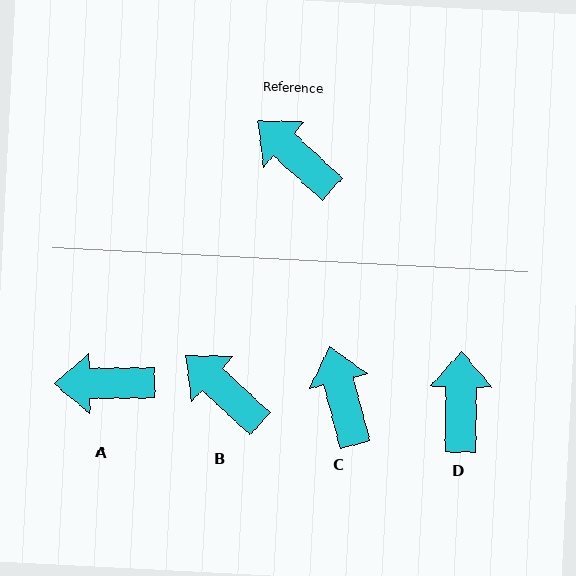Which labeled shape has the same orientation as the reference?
B.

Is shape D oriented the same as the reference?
No, it is off by about 48 degrees.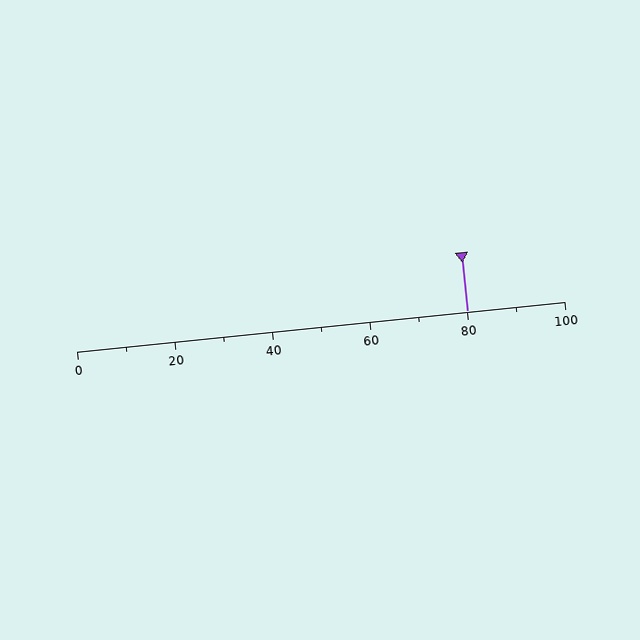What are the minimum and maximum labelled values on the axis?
The axis runs from 0 to 100.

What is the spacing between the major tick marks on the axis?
The major ticks are spaced 20 apart.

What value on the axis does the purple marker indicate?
The marker indicates approximately 80.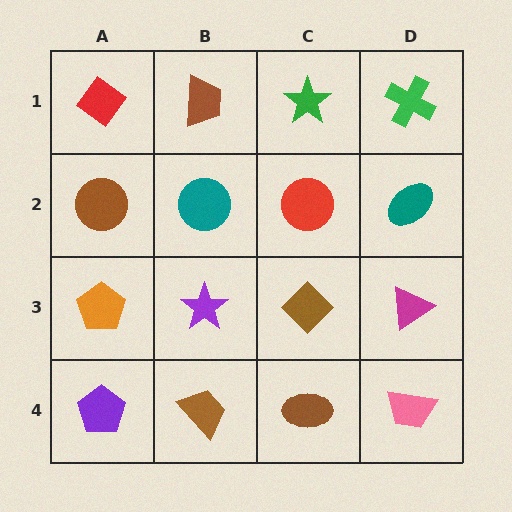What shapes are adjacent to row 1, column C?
A red circle (row 2, column C), a brown trapezoid (row 1, column B), a green cross (row 1, column D).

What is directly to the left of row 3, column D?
A brown diamond.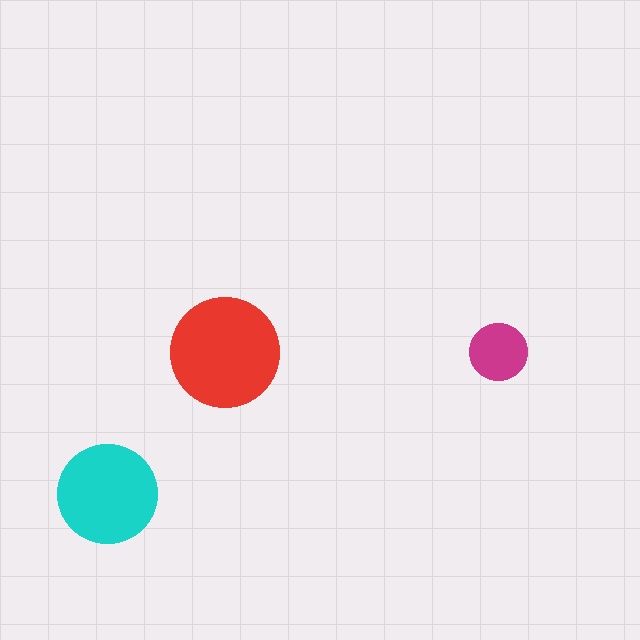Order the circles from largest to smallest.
the red one, the cyan one, the magenta one.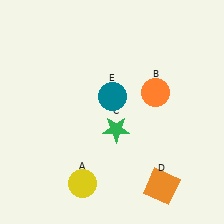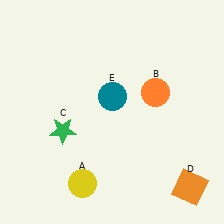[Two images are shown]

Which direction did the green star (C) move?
The green star (C) moved left.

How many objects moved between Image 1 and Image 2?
2 objects moved between the two images.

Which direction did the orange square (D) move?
The orange square (D) moved right.